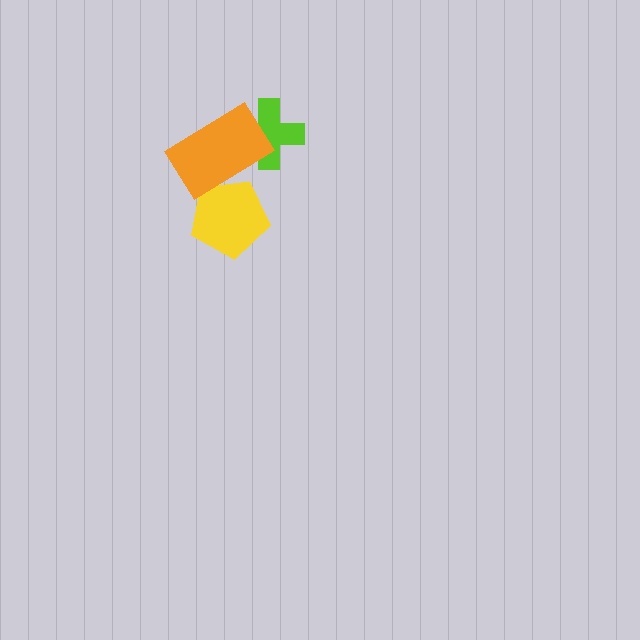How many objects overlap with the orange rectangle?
2 objects overlap with the orange rectangle.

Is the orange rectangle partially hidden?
No, no other shape covers it.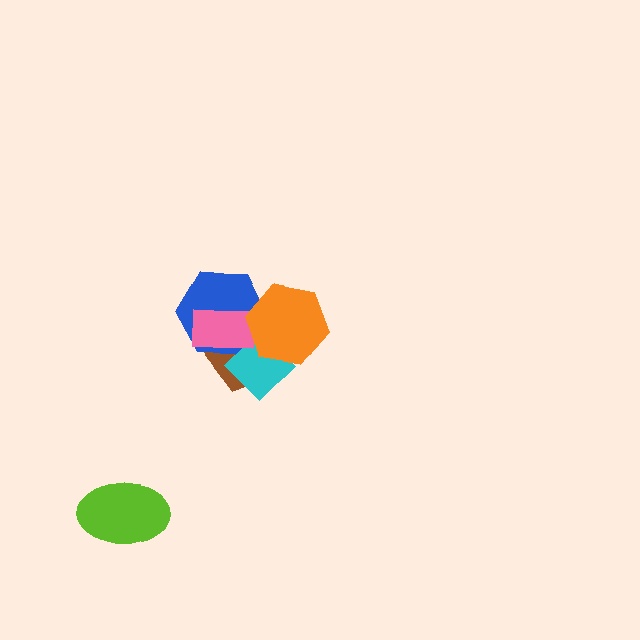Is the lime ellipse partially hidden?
No, no other shape covers it.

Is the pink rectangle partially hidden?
Yes, it is partially covered by another shape.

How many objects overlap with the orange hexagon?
4 objects overlap with the orange hexagon.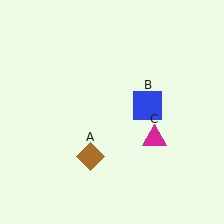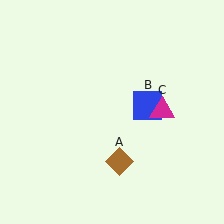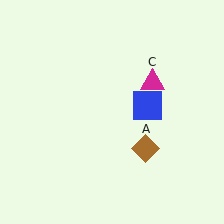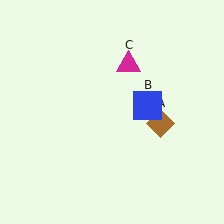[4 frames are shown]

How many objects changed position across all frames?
2 objects changed position: brown diamond (object A), magenta triangle (object C).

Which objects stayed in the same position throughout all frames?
Blue square (object B) remained stationary.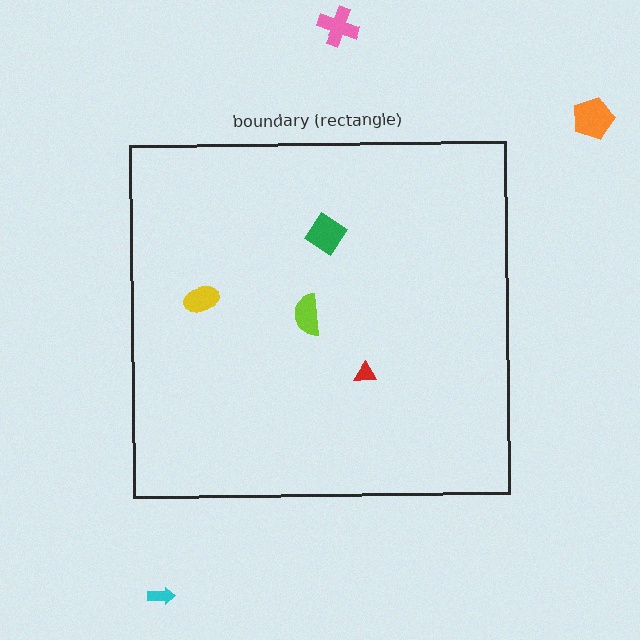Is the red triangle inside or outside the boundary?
Inside.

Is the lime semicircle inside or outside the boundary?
Inside.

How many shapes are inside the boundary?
4 inside, 3 outside.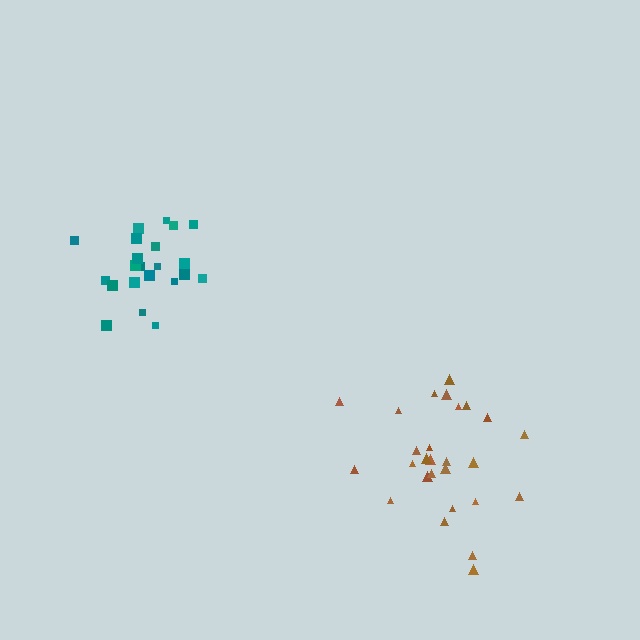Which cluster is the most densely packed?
Teal.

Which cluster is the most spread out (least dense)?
Brown.